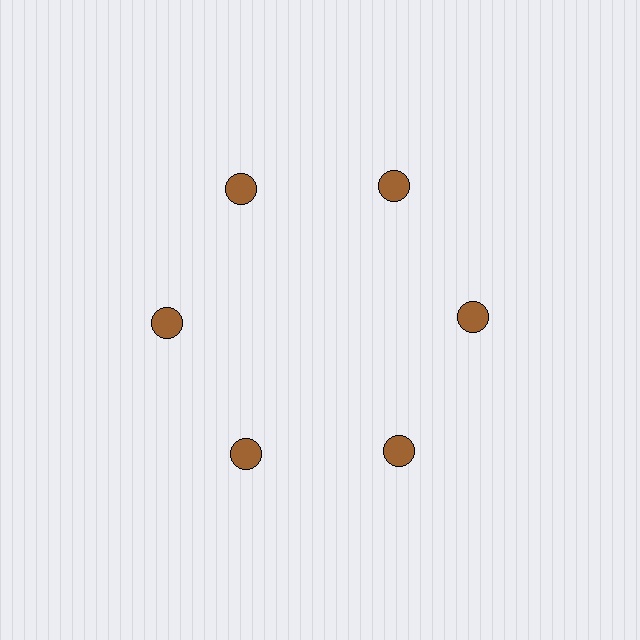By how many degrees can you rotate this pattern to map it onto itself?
The pattern maps onto itself every 60 degrees of rotation.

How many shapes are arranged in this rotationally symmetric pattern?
There are 6 shapes, arranged in 6 groups of 1.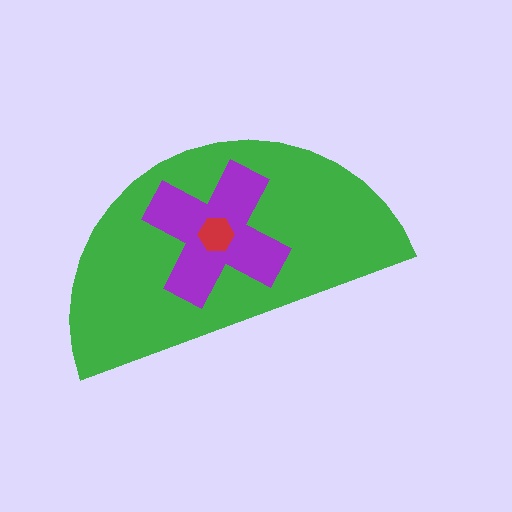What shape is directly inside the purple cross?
The red hexagon.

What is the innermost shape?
The red hexagon.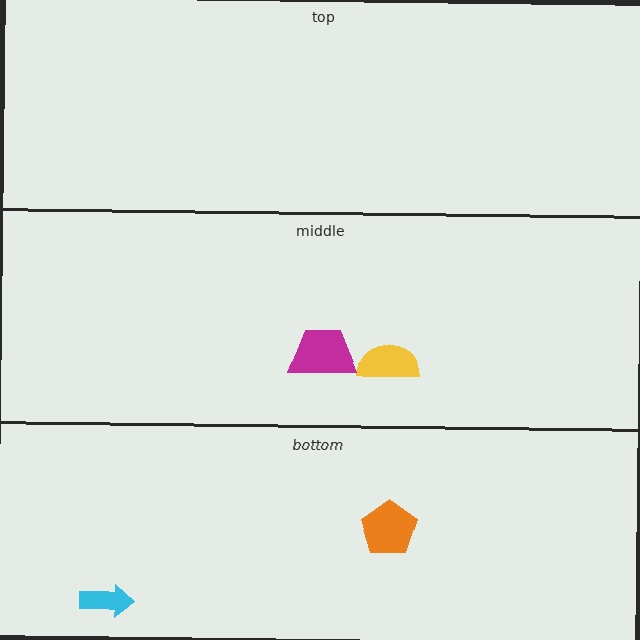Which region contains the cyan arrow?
The bottom region.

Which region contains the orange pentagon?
The bottom region.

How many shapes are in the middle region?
2.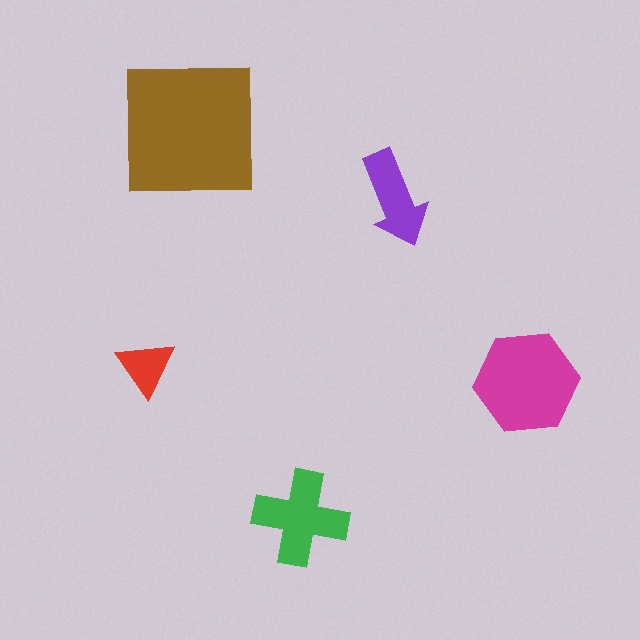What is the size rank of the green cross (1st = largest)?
3rd.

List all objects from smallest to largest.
The red triangle, the purple arrow, the green cross, the magenta hexagon, the brown square.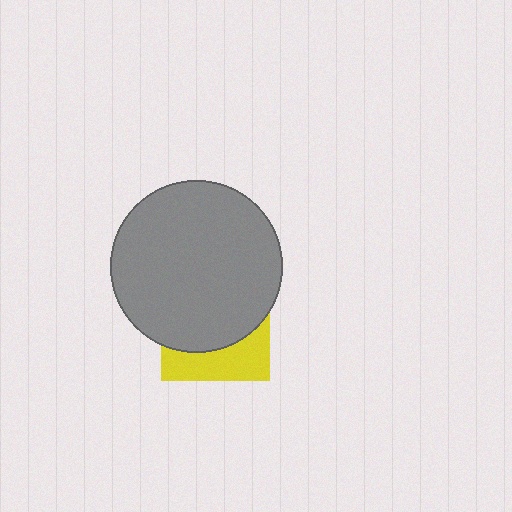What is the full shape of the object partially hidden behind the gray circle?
The partially hidden object is a yellow square.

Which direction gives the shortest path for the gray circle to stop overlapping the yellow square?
Moving up gives the shortest separation.